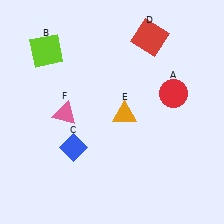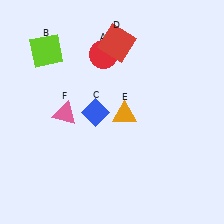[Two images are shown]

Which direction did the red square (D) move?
The red square (D) moved left.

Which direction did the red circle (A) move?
The red circle (A) moved left.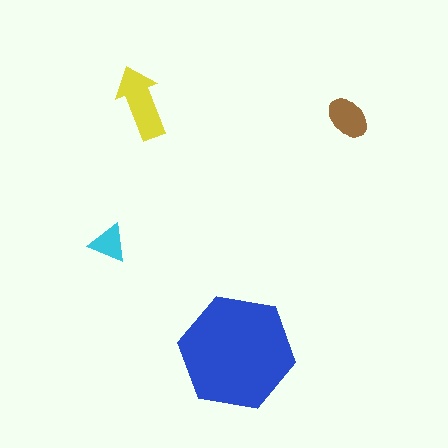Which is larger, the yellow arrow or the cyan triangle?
The yellow arrow.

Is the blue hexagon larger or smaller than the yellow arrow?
Larger.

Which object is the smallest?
The cyan triangle.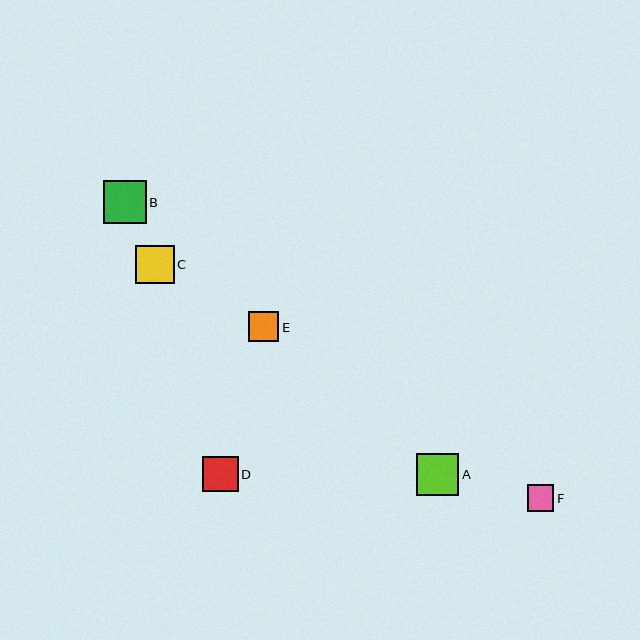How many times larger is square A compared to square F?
Square A is approximately 1.6 times the size of square F.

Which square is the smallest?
Square F is the smallest with a size of approximately 27 pixels.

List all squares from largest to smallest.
From largest to smallest: B, A, C, D, E, F.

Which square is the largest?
Square B is the largest with a size of approximately 43 pixels.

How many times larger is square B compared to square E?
Square B is approximately 1.4 times the size of square E.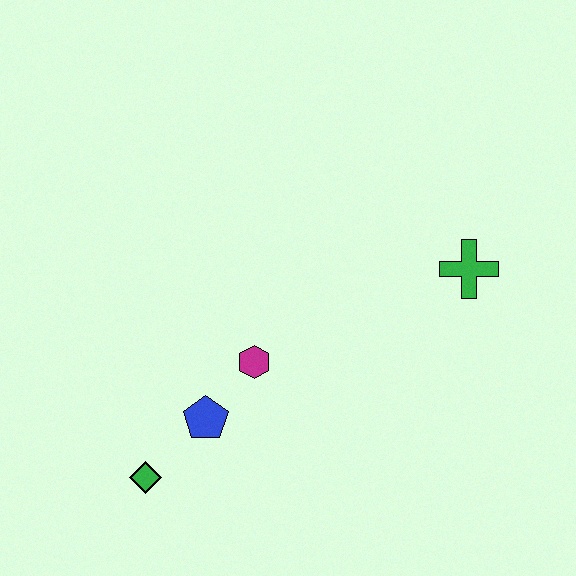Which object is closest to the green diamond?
The blue pentagon is closest to the green diamond.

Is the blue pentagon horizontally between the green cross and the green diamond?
Yes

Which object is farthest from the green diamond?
The green cross is farthest from the green diamond.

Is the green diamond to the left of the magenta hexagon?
Yes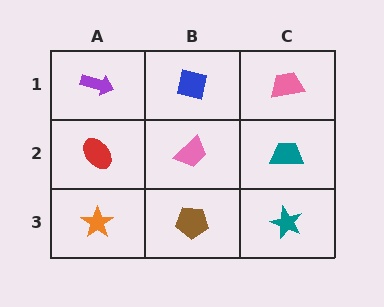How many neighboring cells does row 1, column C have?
2.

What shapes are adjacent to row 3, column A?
A red ellipse (row 2, column A), a brown pentagon (row 3, column B).